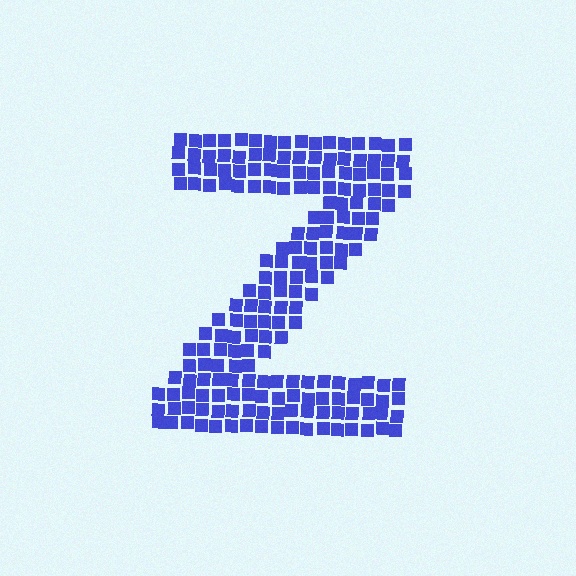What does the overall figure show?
The overall figure shows the letter Z.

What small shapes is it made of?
It is made of small squares.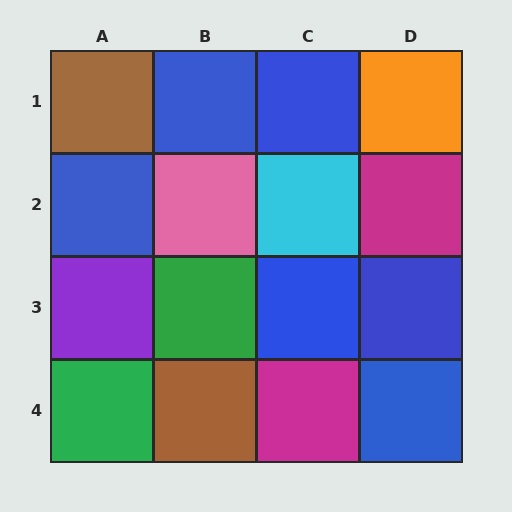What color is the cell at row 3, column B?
Green.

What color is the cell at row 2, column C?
Cyan.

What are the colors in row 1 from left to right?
Brown, blue, blue, orange.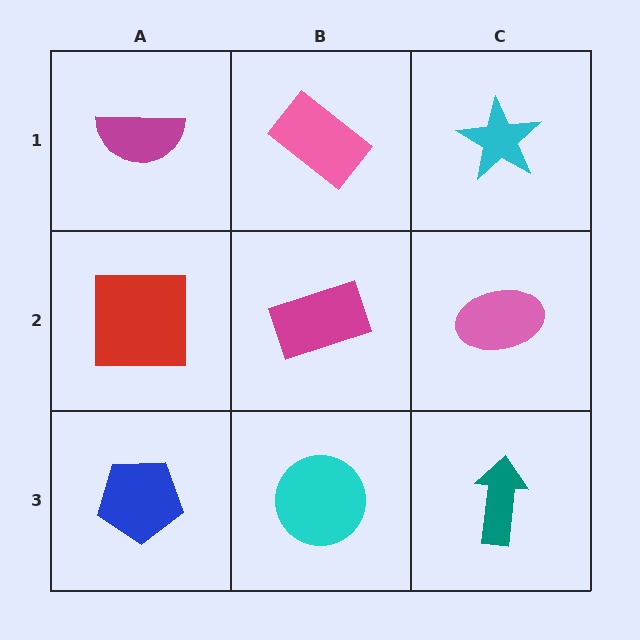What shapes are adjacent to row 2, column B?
A pink rectangle (row 1, column B), a cyan circle (row 3, column B), a red square (row 2, column A), a pink ellipse (row 2, column C).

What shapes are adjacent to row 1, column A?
A red square (row 2, column A), a pink rectangle (row 1, column B).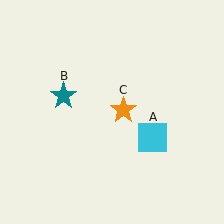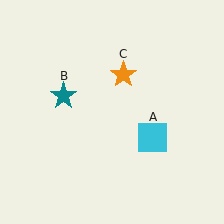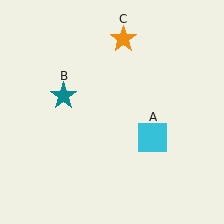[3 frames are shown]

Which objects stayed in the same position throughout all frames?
Cyan square (object A) and teal star (object B) remained stationary.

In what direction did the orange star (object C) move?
The orange star (object C) moved up.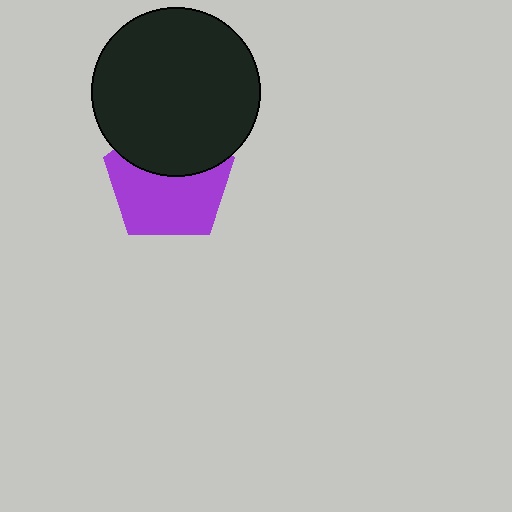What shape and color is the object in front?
The object in front is a black circle.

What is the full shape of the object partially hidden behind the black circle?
The partially hidden object is a purple pentagon.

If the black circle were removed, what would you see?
You would see the complete purple pentagon.